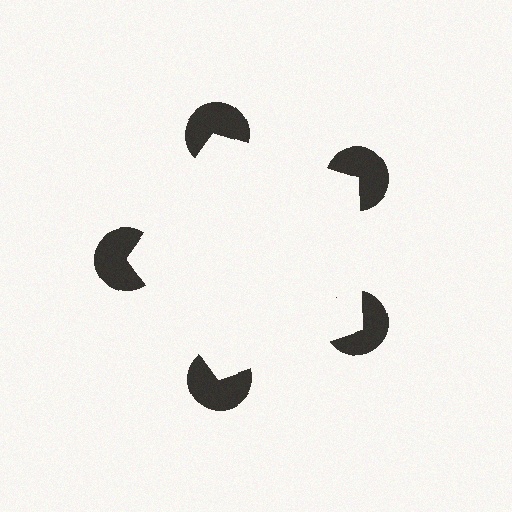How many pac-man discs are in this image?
There are 5 — one at each vertex of the illusory pentagon.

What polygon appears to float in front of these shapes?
An illusory pentagon — its edges are inferred from the aligned wedge cuts in the pac-man discs, not physically drawn.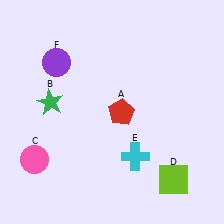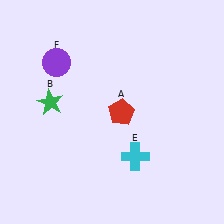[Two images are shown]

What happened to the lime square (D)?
The lime square (D) was removed in Image 2. It was in the bottom-right area of Image 1.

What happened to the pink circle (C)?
The pink circle (C) was removed in Image 2. It was in the bottom-left area of Image 1.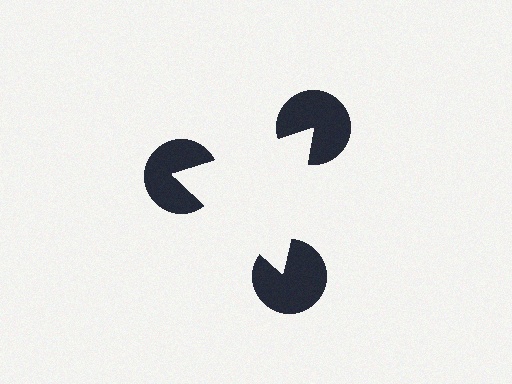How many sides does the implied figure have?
3 sides.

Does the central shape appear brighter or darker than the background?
It typically appears slightly brighter than the background, even though no actual brightness change is drawn.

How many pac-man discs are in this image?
There are 3 — one at each vertex of the illusory triangle.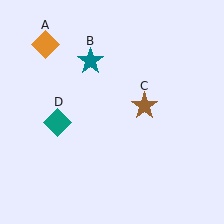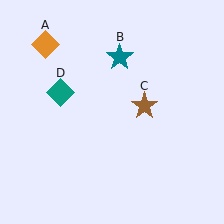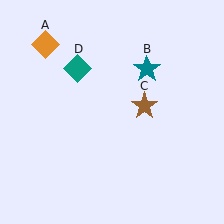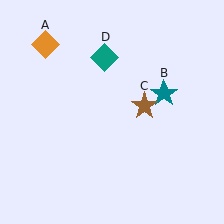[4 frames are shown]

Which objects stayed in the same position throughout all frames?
Orange diamond (object A) and brown star (object C) remained stationary.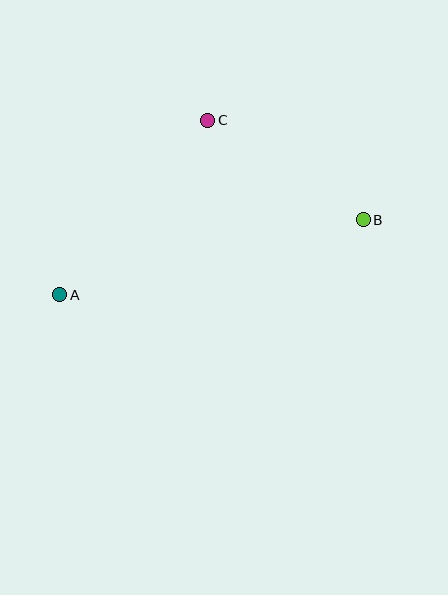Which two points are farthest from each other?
Points A and B are farthest from each other.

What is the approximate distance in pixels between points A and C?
The distance between A and C is approximately 229 pixels.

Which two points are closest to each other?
Points B and C are closest to each other.